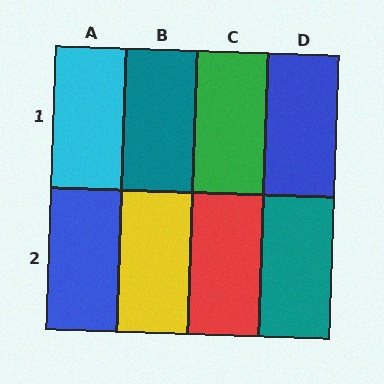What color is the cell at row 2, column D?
Teal.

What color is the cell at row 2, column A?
Blue.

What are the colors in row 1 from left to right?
Cyan, teal, green, blue.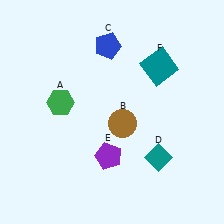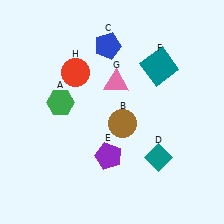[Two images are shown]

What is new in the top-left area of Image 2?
A red circle (H) was added in the top-left area of Image 2.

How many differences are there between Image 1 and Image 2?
There are 2 differences between the two images.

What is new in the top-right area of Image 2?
A pink triangle (G) was added in the top-right area of Image 2.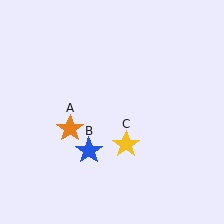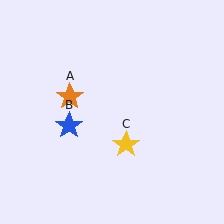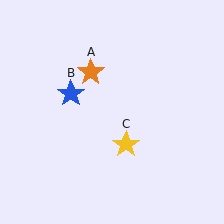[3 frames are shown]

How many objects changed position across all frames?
2 objects changed position: orange star (object A), blue star (object B).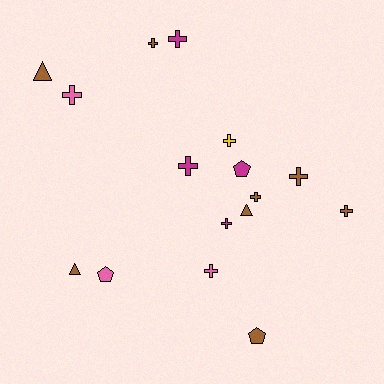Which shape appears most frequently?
Cross, with 10 objects.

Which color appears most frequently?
Brown, with 8 objects.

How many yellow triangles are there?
There are no yellow triangles.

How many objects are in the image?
There are 16 objects.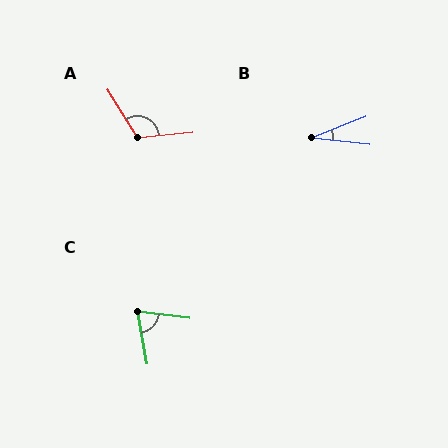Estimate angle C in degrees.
Approximately 72 degrees.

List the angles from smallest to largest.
B (28°), C (72°), A (116°).